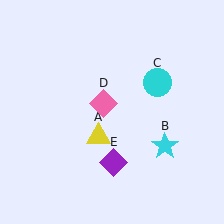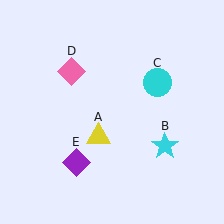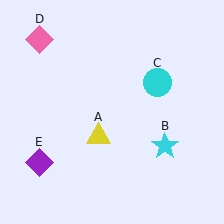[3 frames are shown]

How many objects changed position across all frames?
2 objects changed position: pink diamond (object D), purple diamond (object E).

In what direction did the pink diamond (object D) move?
The pink diamond (object D) moved up and to the left.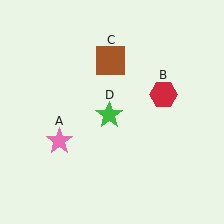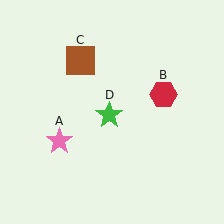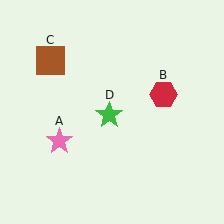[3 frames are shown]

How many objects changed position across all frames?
1 object changed position: brown square (object C).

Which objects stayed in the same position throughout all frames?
Pink star (object A) and red hexagon (object B) and green star (object D) remained stationary.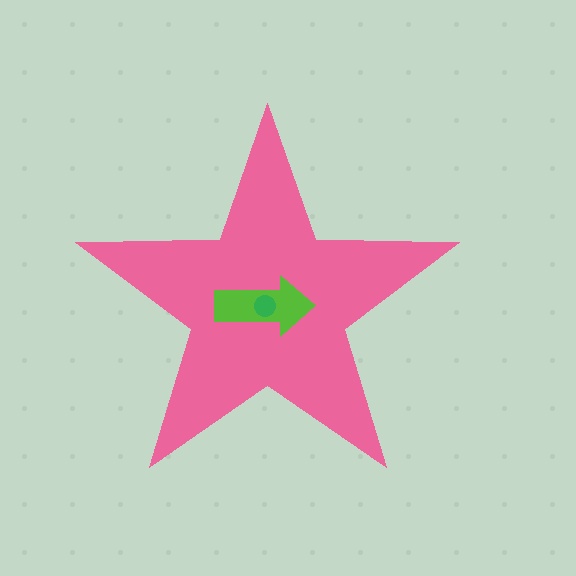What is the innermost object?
The green circle.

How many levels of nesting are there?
3.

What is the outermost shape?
The pink star.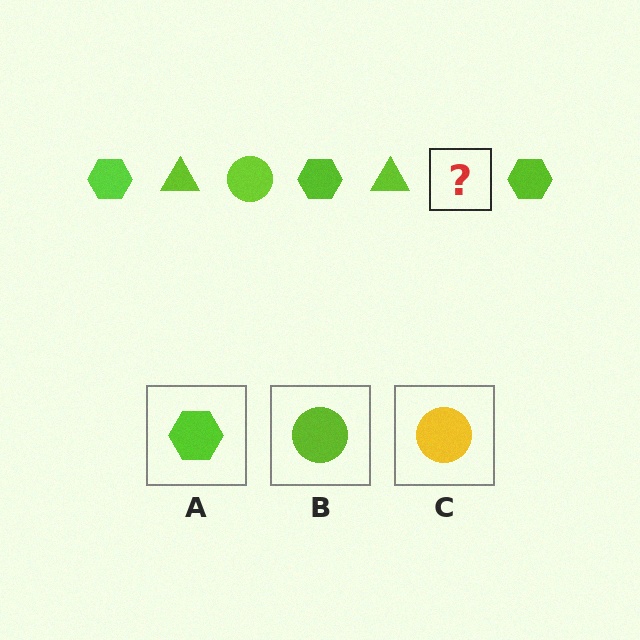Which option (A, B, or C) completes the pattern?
B.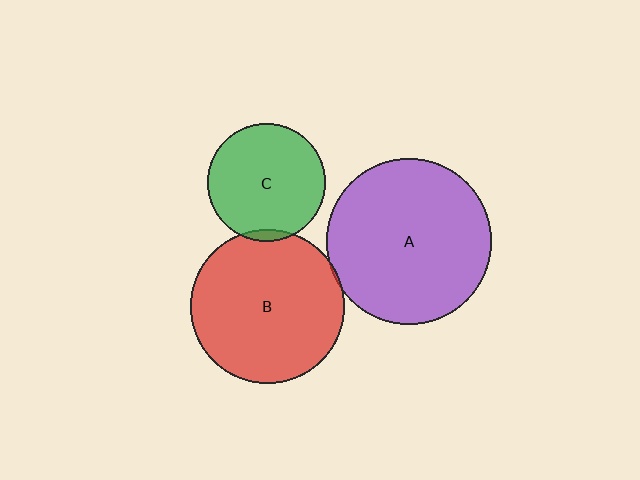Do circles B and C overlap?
Yes.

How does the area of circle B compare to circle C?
Approximately 1.7 times.